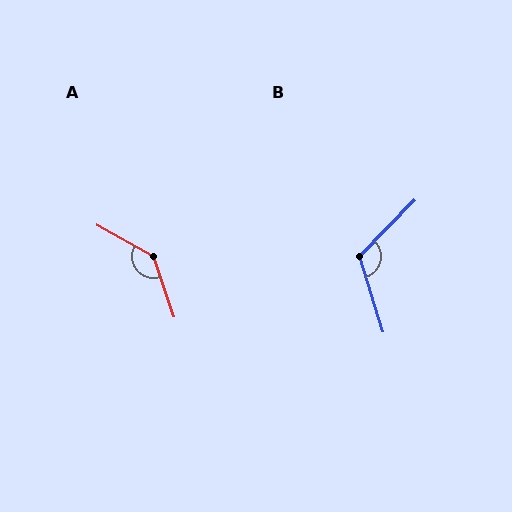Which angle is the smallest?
B, at approximately 119 degrees.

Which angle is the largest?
A, at approximately 138 degrees.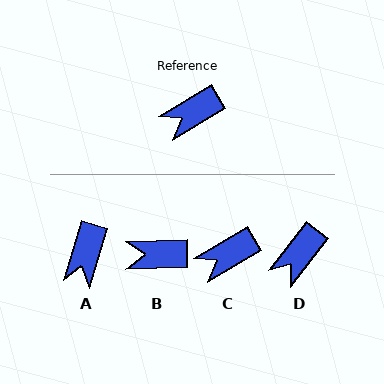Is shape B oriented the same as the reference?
No, it is off by about 29 degrees.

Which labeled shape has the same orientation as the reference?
C.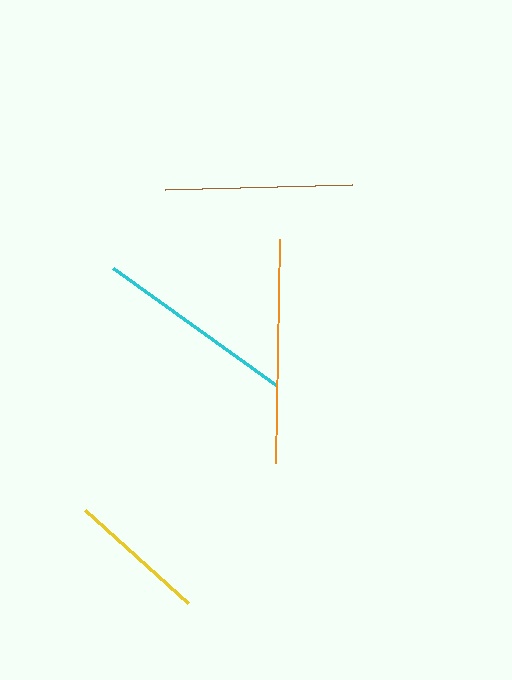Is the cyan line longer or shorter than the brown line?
The cyan line is longer than the brown line.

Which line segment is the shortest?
The yellow line is the shortest at approximately 138 pixels.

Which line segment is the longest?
The orange line is the longest at approximately 224 pixels.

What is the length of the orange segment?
The orange segment is approximately 224 pixels long.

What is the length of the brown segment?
The brown segment is approximately 187 pixels long.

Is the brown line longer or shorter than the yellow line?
The brown line is longer than the yellow line.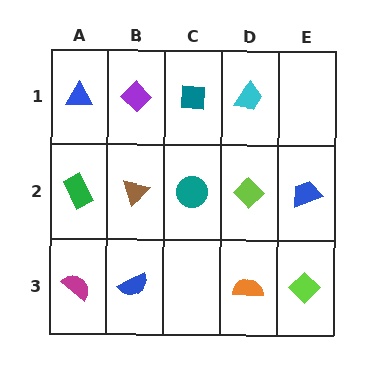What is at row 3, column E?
A lime diamond.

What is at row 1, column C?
A teal square.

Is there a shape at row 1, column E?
No, that cell is empty.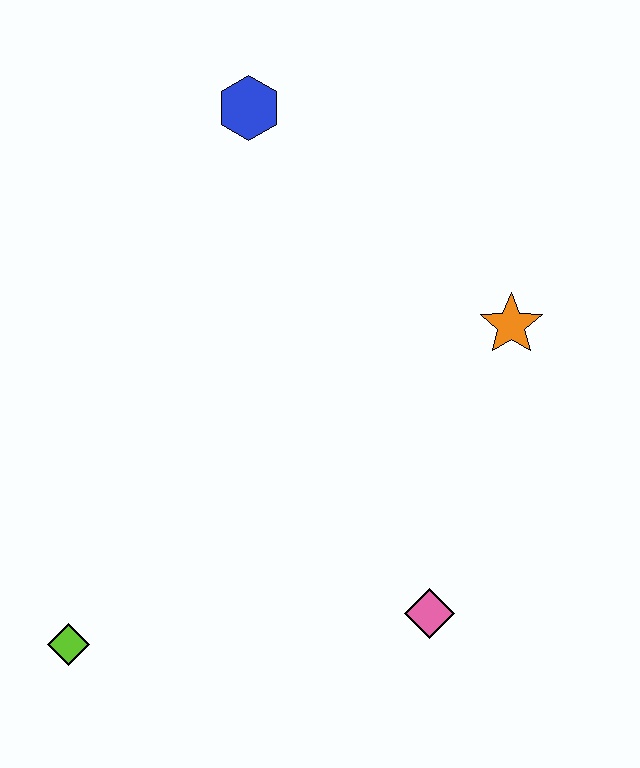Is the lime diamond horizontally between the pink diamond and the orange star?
No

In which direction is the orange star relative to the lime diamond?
The orange star is to the right of the lime diamond.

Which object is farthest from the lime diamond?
The blue hexagon is farthest from the lime diamond.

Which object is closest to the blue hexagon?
The orange star is closest to the blue hexagon.